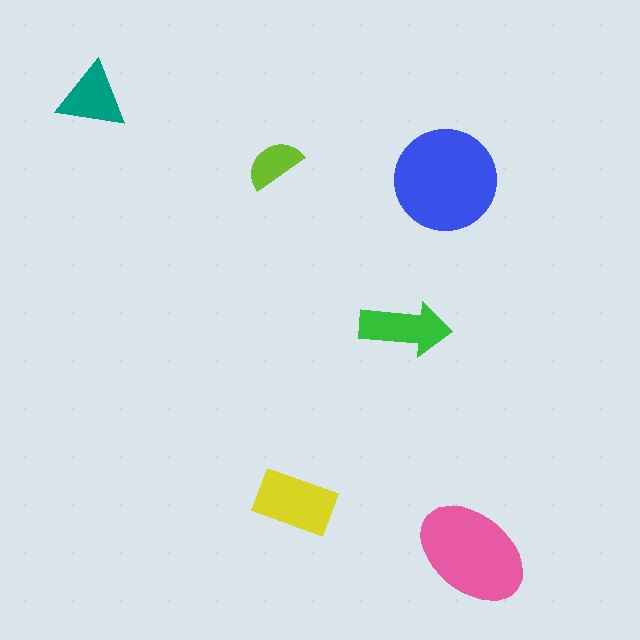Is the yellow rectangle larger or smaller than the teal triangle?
Larger.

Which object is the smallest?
The lime semicircle.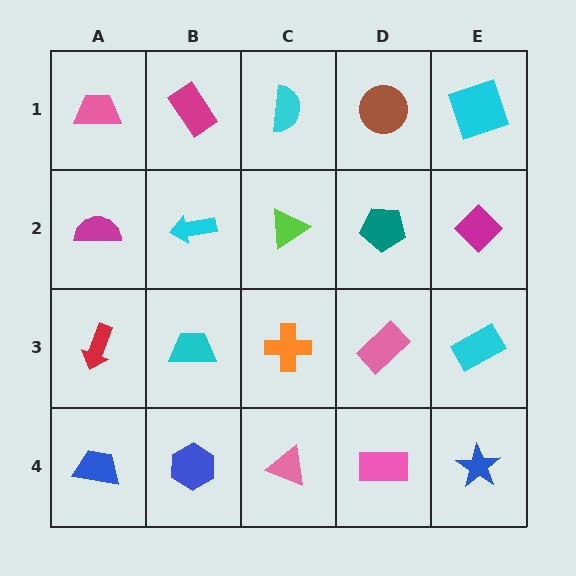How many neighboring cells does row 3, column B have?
4.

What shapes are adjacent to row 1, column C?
A lime triangle (row 2, column C), a magenta rectangle (row 1, column B), a brown circle (row 1, column D).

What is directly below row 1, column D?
A teal pentagon.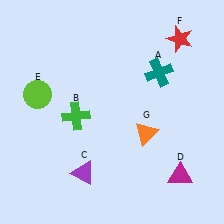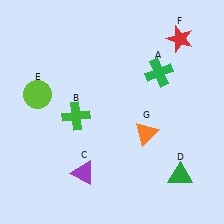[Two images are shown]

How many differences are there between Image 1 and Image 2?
There are 2 differences between the two images.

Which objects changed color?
A changed from teal to green. D changed from magenta to green.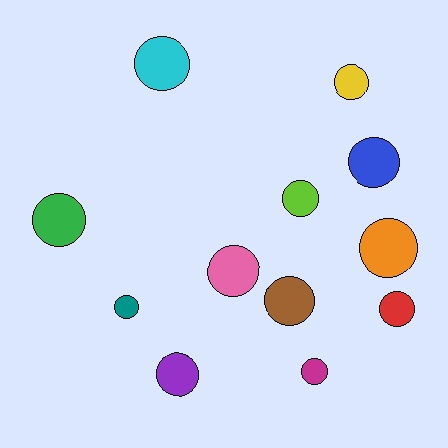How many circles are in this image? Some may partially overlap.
There are 12 circles.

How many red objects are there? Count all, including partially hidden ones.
There is 1 red object.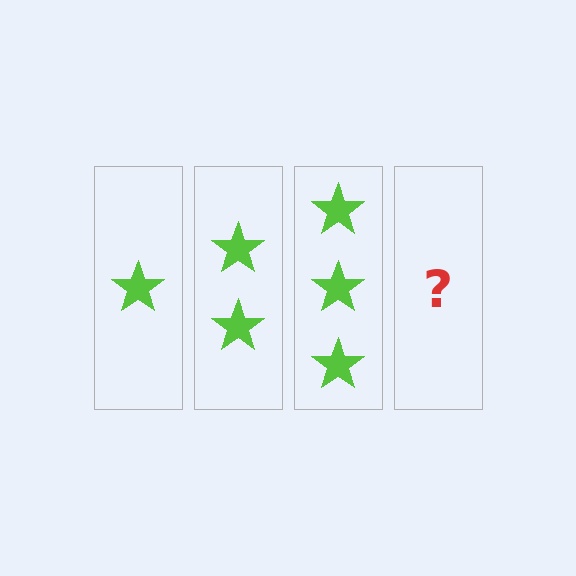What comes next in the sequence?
The next element should be 4 stars.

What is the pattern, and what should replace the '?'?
The pattern is that each step adds one more star. The '?' should be 4 stars.